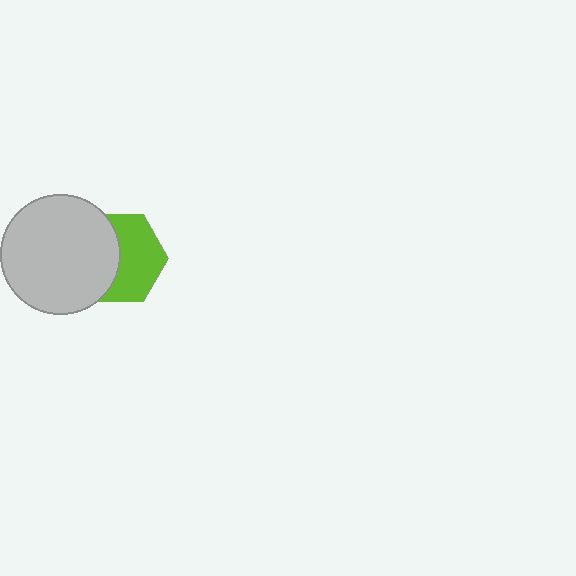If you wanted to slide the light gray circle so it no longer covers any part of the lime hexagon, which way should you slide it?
Slide it left — that is the most direct way to separate the two shapes.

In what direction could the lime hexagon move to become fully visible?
The lime hexagon could move right. That would shift it out from behind the light gray circle entirely.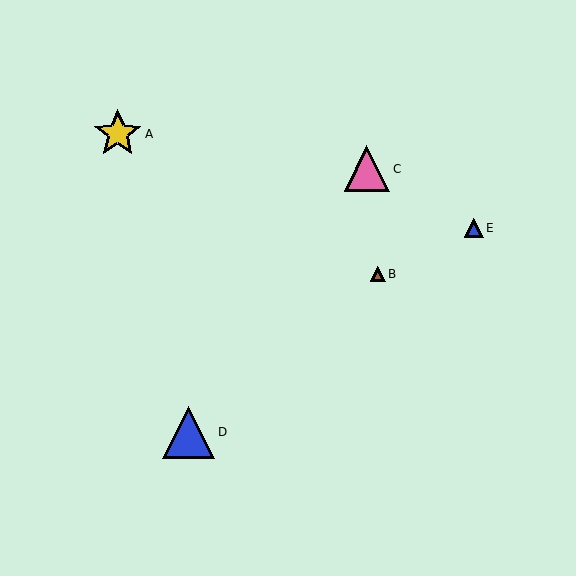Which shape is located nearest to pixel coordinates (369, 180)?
The pink triangle (labeled C) at (367, 169) is nearest to that location.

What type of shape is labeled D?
Shape D is a blue triangle.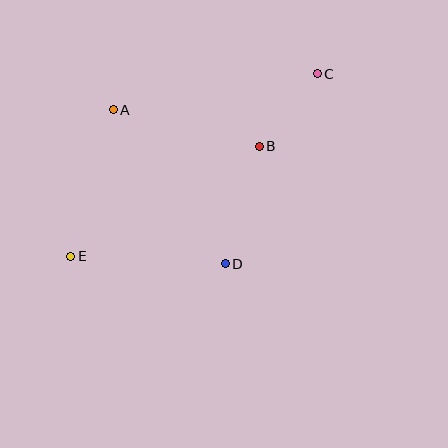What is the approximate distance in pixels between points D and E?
The distance between D and E is approximately 155 pixels.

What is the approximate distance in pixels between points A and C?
The distance between A and C is approximately 207 pixels.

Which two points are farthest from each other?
Points C and E are farthest from each other.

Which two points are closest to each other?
Points B and C are closest to each other.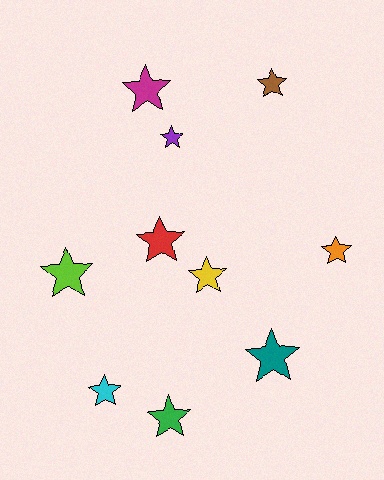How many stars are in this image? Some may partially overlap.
There are 10 stars.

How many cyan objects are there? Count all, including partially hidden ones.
There is 1 cyan object.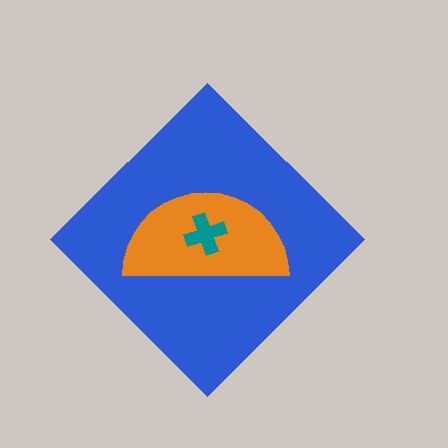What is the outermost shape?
The blue diamond.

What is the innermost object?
The teal cross.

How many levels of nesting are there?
3.